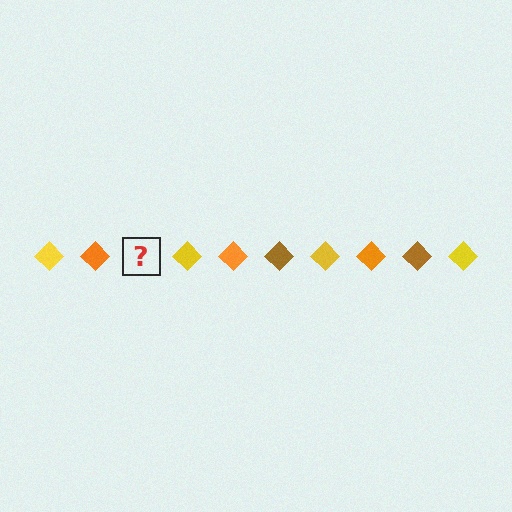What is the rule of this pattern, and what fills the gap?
The rule is that the pattern cycles through yellow, orange, brown diamonds. The gap should be filled with a brown diamond.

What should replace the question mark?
The question mark should be replaced with a brown diamond.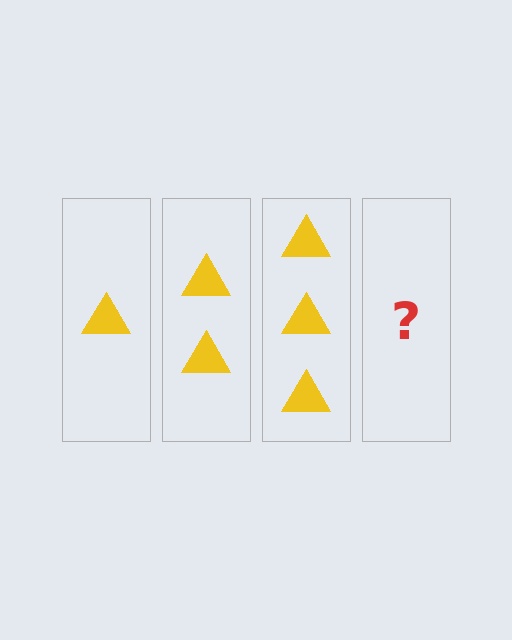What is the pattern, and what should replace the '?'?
The pattern is that each step adds one more triangle. The '?' should be 4 triangles.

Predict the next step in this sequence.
The next step is 4 triangles.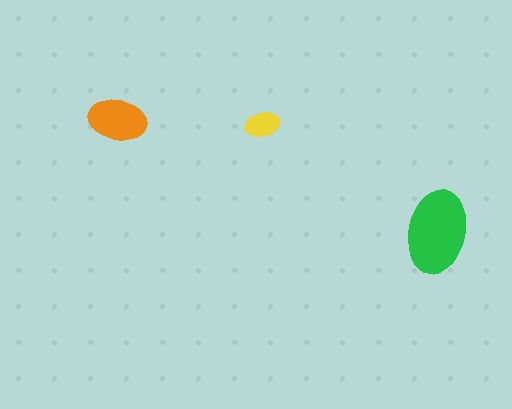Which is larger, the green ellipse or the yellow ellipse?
The green one.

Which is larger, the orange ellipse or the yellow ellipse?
The orange one.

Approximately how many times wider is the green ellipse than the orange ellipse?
About 1.5 times wider.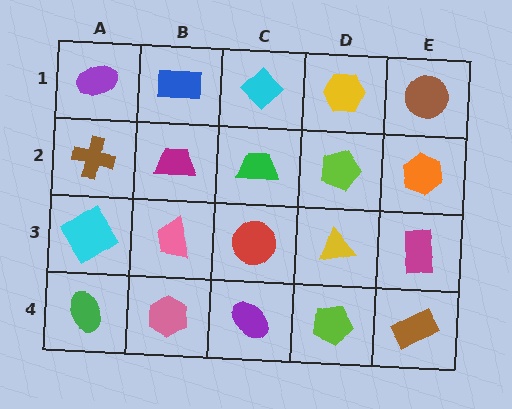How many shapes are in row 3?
5 shapes.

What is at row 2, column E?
An orange hexagon.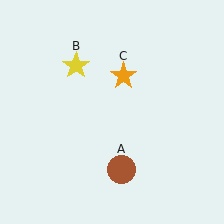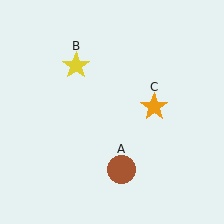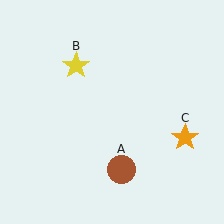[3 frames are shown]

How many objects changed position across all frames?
1 object changed position: orange star (object C).